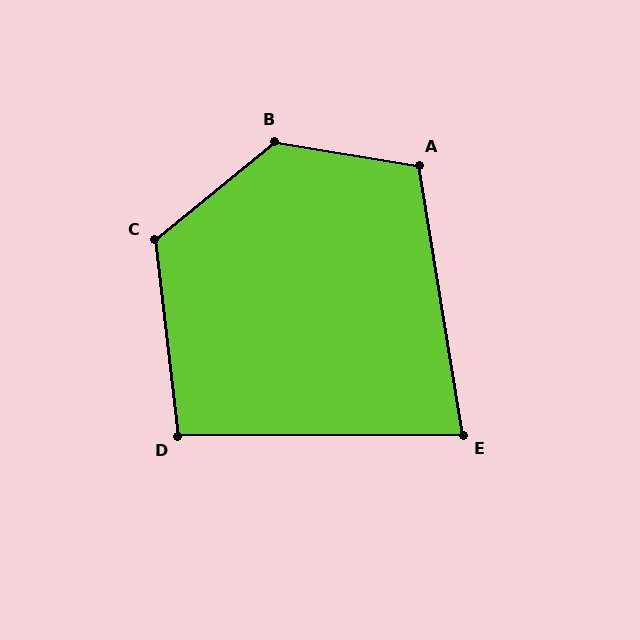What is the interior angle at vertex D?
Approximately 97 degrees (obtuse).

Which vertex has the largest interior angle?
B, at approximately 132 degrees.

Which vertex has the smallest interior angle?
E, at approximately 81 degrees.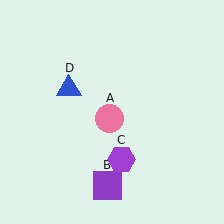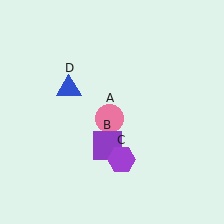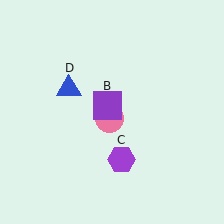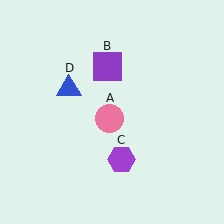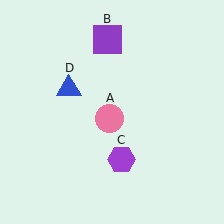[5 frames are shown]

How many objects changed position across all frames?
1 object changed position: purple square (object B).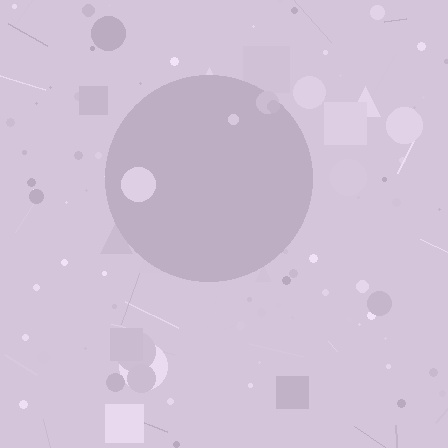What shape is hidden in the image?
A circle is hidden in the image.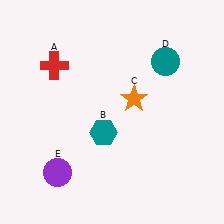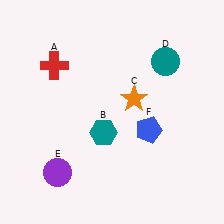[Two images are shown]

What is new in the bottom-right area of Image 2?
A blue pentagon (F) was added in the bottom-right area of Image 2.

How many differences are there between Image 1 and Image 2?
There is 1 difference between the two images.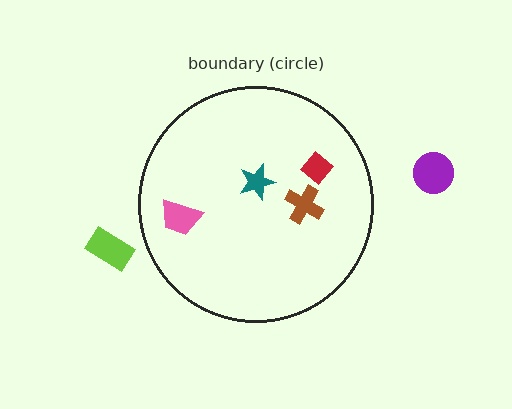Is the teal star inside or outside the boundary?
Inside.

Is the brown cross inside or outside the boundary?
Inside.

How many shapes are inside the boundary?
4 inside, 2 outside.